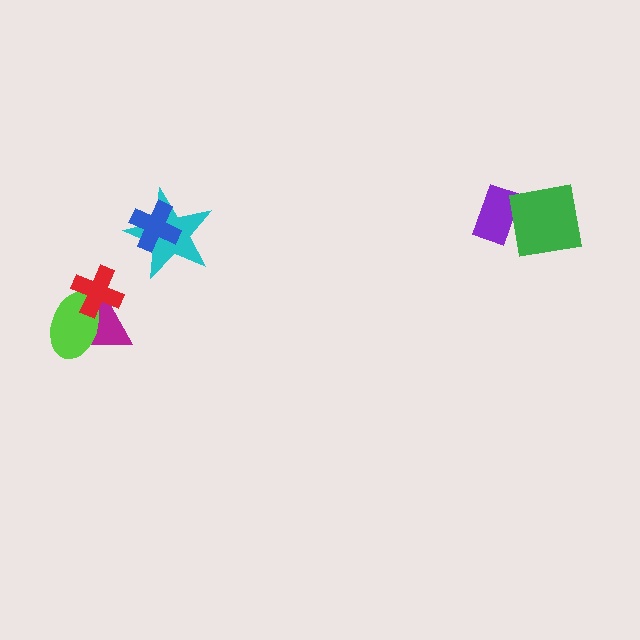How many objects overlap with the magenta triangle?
2 objects overlap with the magenta triangle.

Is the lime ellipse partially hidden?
Yes, it is partially covered by another shape.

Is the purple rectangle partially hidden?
Yes, it is partially covered by another shape.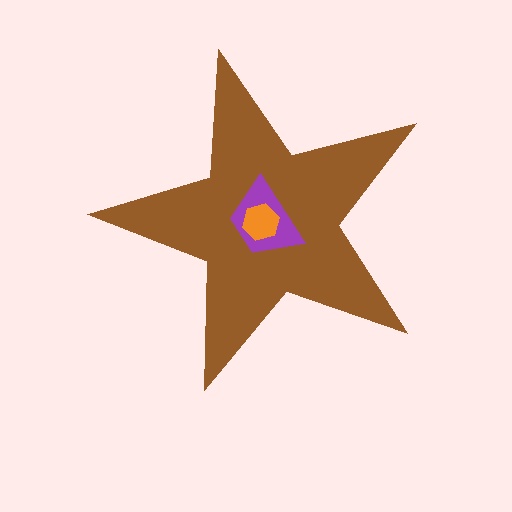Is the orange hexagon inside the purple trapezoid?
Yes.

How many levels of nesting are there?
3.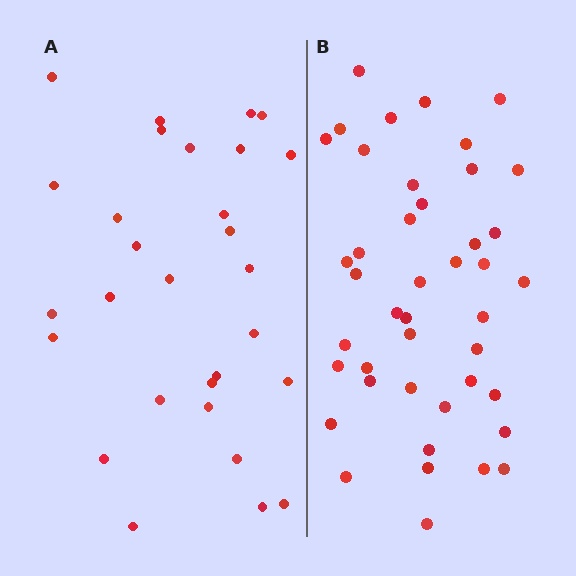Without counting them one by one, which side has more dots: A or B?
Region B (the right region) has more dots.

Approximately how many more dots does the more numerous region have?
Region B has approximately 15 more dots than region A.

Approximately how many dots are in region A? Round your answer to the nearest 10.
About 30 dots. (The exact count is 29, which rounds to 30.)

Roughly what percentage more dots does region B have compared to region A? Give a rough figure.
About 50% more.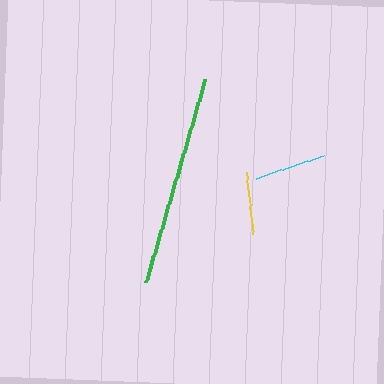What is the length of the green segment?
The green segment is approximately 212 pixels long.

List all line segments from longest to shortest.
From longest to shortest: green, cyan, yellow.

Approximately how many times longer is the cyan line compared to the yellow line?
The cyan line is approximately 1.1 times the length of the yellow line.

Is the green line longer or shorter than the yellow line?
The green line is longer than the yellow line.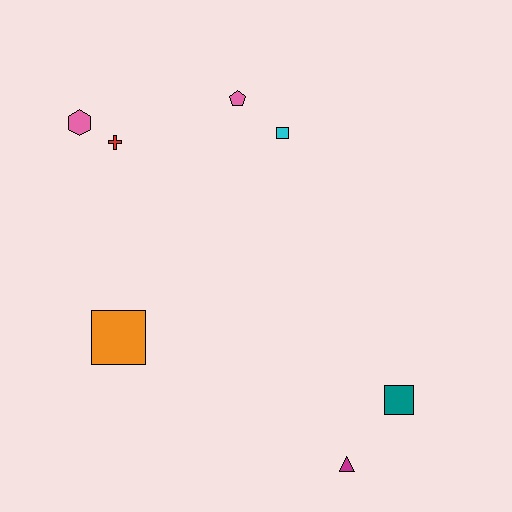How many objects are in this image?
There are 7 objects.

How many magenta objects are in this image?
There is 1 magenta object.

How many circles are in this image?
There are no circles.